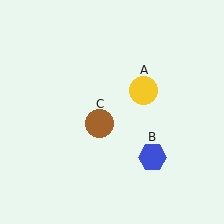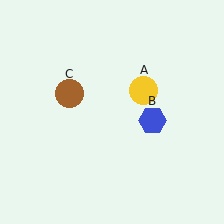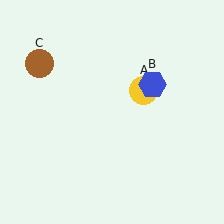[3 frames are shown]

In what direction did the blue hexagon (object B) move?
The blue hexagon (object B) moved up.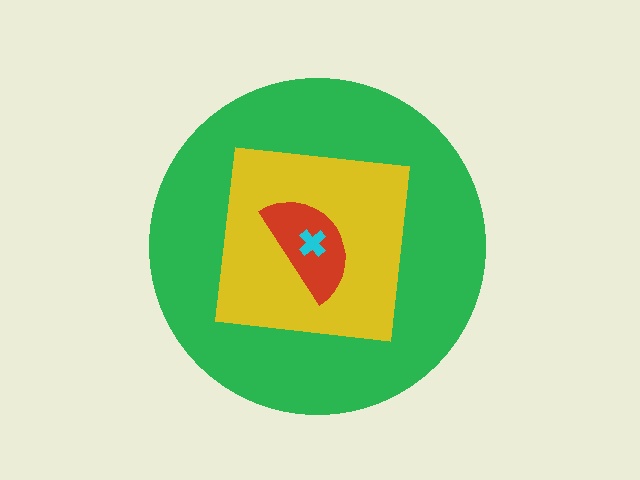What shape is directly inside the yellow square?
The red semicircle.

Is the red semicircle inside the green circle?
Yes.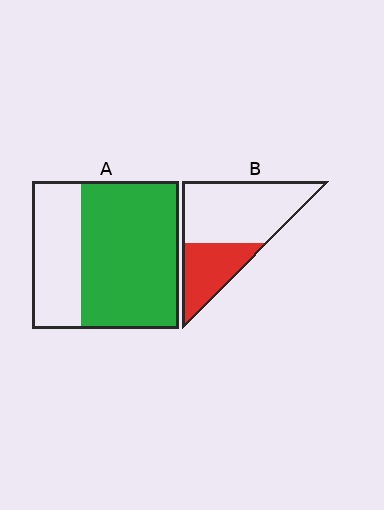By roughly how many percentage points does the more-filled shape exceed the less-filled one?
By roughly 35 percentage points (A over B).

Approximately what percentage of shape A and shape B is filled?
A is approximately 65% and B is approximately 35%.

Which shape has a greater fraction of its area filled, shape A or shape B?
Shape A.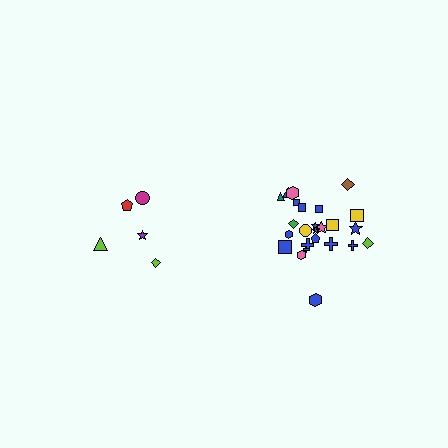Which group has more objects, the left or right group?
The right group.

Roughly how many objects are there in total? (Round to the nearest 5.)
Roughly 30 objects in total.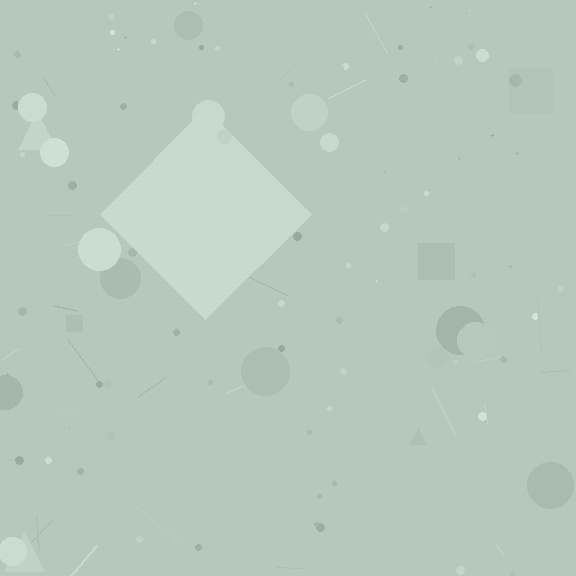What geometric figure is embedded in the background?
A diamond is embedded in the background.